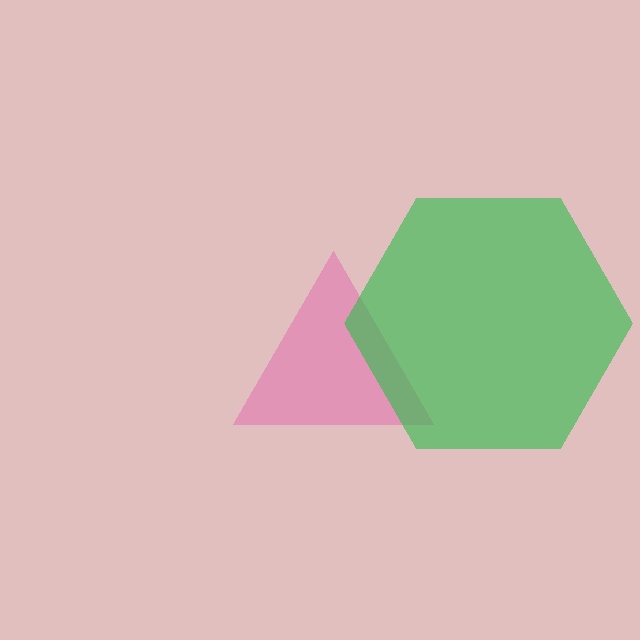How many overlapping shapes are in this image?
There are 2 overlapping shapes in the image.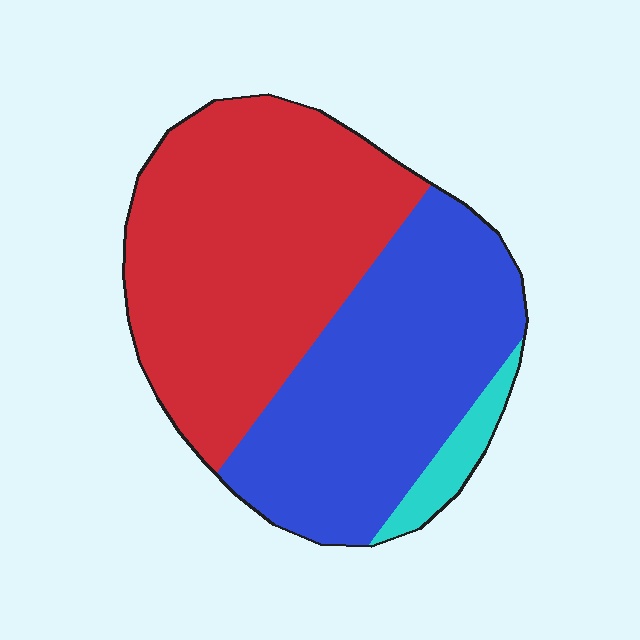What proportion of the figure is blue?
Blue takes up about two fifths (2/5) of the figure.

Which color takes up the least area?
Cyan, at roughly 5%.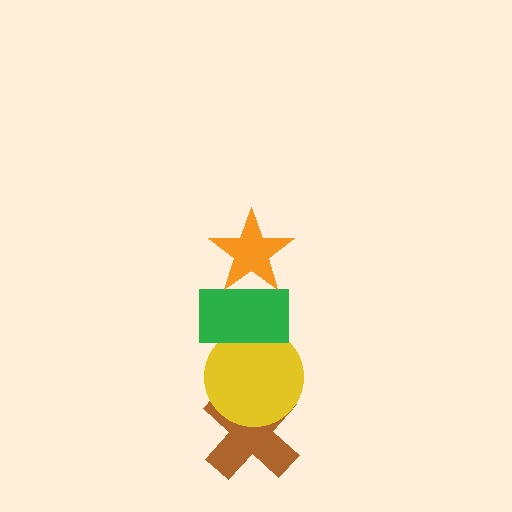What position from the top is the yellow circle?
The yellow circle is 3rd from the top.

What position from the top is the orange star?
The orange star is 1st from the top.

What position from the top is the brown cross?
The brown cross is 4th from the top.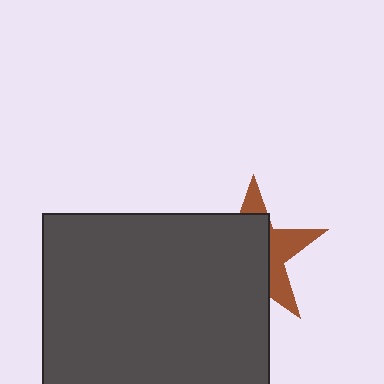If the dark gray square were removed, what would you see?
You would see the complete brown star.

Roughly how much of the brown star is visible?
A small part of it is visible (roughly 37%).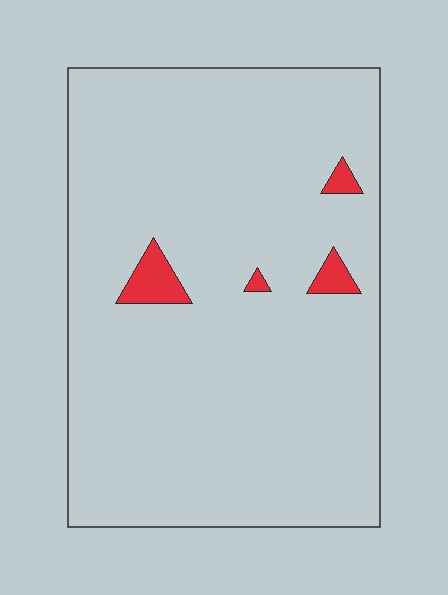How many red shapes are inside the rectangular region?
4.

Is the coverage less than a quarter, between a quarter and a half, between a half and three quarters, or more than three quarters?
Less than a quarter.